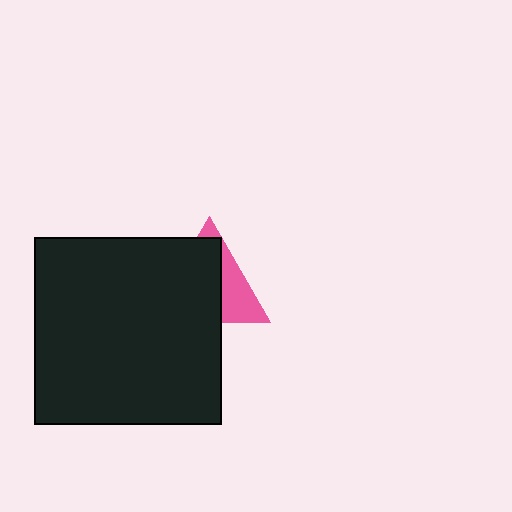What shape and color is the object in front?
The object in front is a black square.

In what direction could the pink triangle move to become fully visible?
The pink triangle could move toward the upper-right. That would shift it out from behind the black square entirely.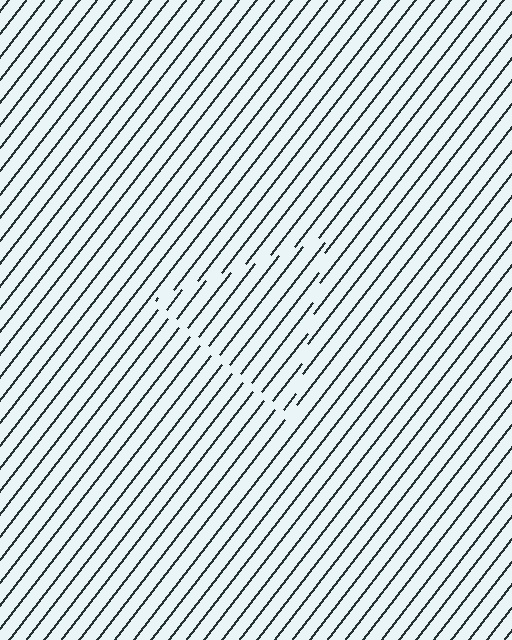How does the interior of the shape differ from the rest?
The interior of the shape contains the same grating, shifted by half a period — the contour is defined by the phase discontinuity where line-ends from the inner and outer gratings abut.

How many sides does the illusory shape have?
3 sides — the line-ends trace a triangle.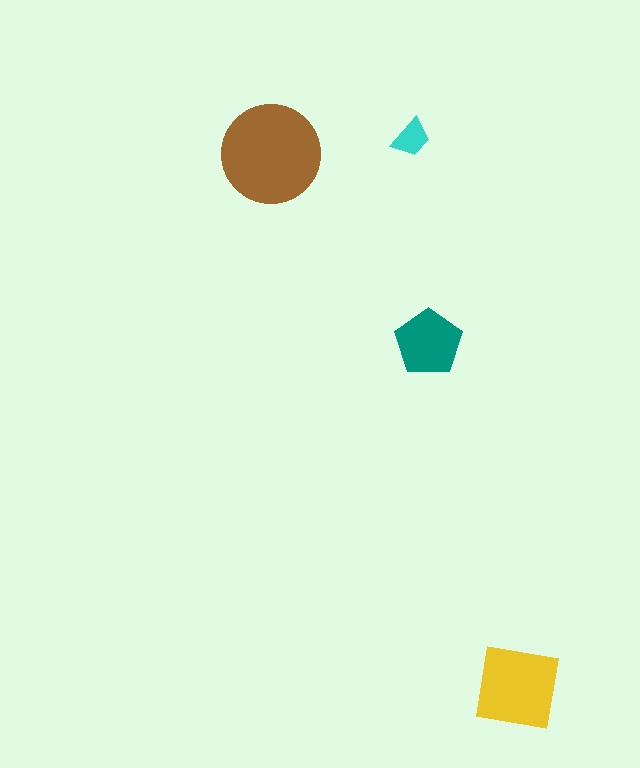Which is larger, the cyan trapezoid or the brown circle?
The brown circle.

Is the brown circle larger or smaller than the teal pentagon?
Larger.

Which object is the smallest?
The cyan trapezoid.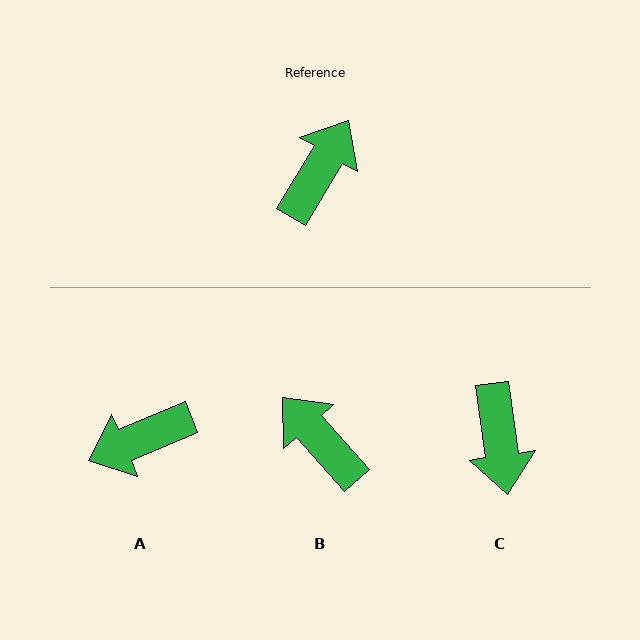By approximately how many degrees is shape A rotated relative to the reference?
Approximately 144 degrees counter-clockwise.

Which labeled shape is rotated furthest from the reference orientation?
A, about 144 degrees away.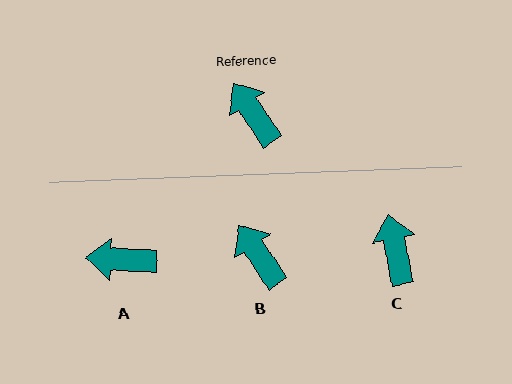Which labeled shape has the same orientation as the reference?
B.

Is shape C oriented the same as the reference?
No, it is off by about 23 degrees.